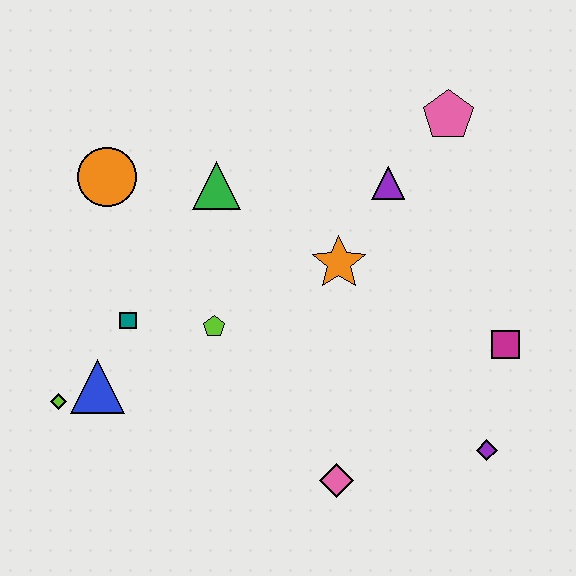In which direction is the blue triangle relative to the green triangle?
The blue triangle is below the green triangle.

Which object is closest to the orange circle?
The green triangle is closest to the orange circle.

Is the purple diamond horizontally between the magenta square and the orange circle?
Yes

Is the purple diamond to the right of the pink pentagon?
Yes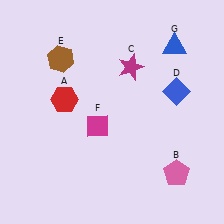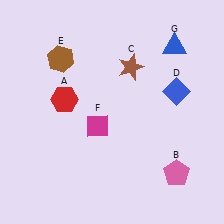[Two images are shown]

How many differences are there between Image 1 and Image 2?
There is 1 difference between the two images.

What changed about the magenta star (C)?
In Image 1, C is magenta. In Image 2, it changed to brown.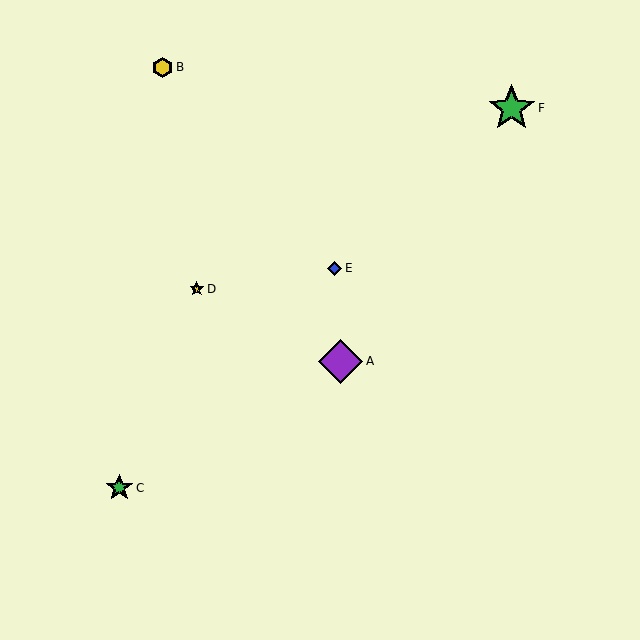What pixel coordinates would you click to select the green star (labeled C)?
Click at (119, 488) to select the green star C.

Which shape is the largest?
The green star (labeled F) is the largest.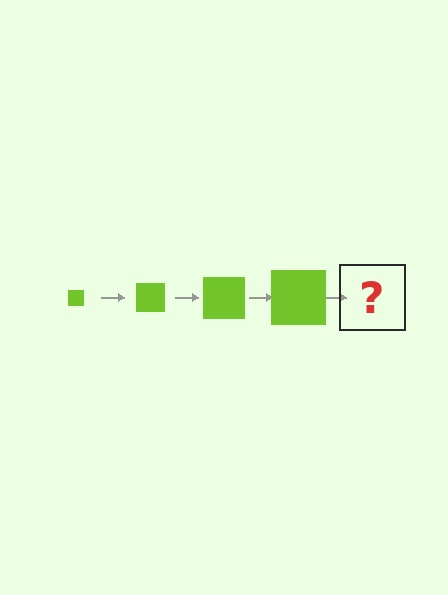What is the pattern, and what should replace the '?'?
The pattern is that the square gets progressively larger each step. The '?' should be a lime square, larger than the previous one.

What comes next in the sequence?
The next element should be a lime square, larger than the previous one.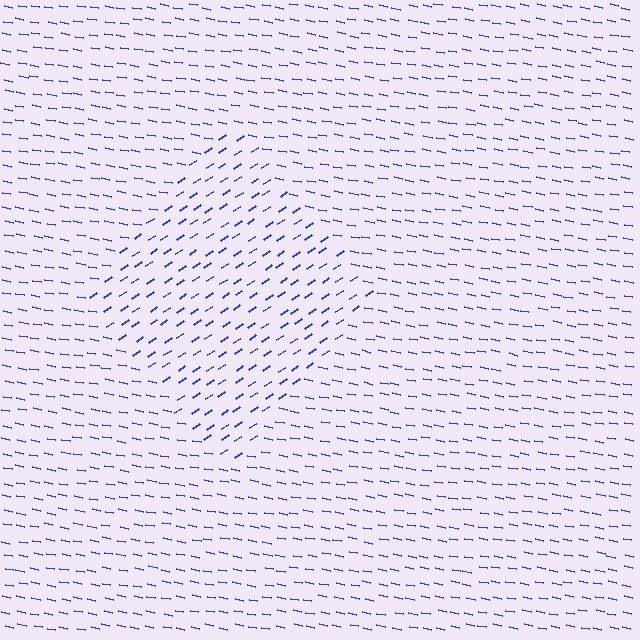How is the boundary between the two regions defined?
The boundary is defined purely by a change in line orientation (approximately 45 degrees difference). All lines are the same color and thickness.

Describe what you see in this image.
The image is filled with small blue line segments. A diamond region in the image has lines oriented differently from the surrounding lines, creating a visible texture boundary.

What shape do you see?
I see a diamond.